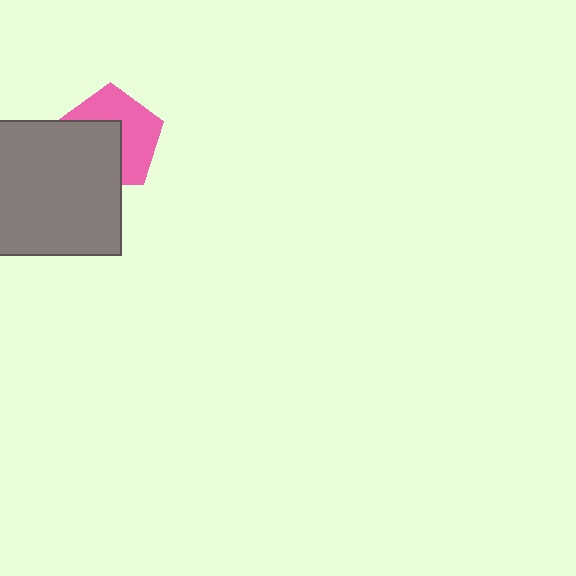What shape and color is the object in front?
The object in front is a gray square.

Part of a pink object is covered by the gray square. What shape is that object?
It is a pentagon.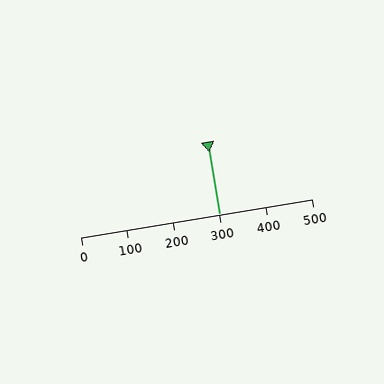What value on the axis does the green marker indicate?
The marker indicates approximately 300.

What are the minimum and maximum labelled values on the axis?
The axis runs from 0 to 500.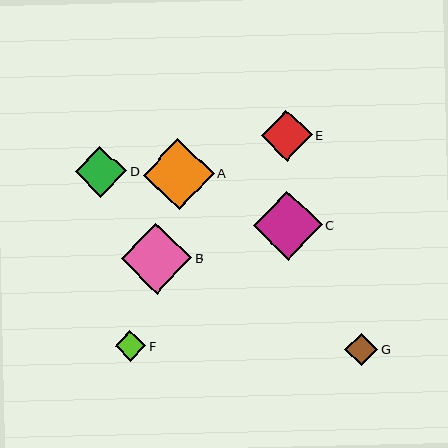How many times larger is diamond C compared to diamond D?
Diamond C is approximately 1.3 times the size of diamond D.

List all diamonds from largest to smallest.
From largest to smallest: B, A, C, D, E, G, F.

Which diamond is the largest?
Diamond B is the largest with a size of approximately 71 pixels.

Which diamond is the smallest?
Diamond F is the smallest with a size of approximately 31 pixels.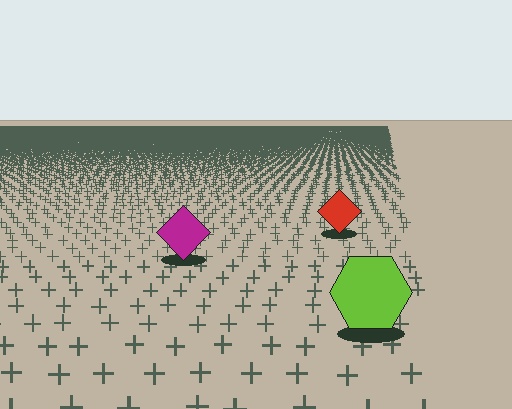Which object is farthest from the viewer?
The red diamond is farthest from the viewer. It appears smaller and the ground texture around it is denser.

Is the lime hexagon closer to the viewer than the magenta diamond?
Yes. The lime hexagon is closer — you can tell from the texture gradient: the ground texture is coarser near it.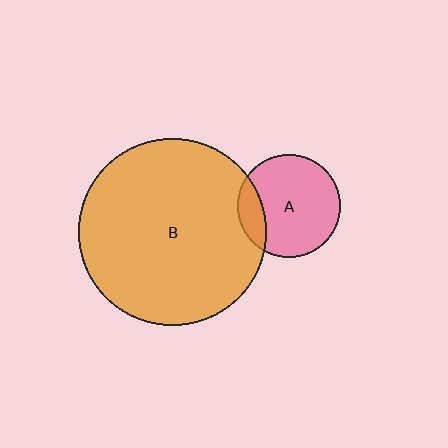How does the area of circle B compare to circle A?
Approximately 3.4 times.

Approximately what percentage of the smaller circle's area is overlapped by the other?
Approximately 15%.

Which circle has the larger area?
Circle B (orange).